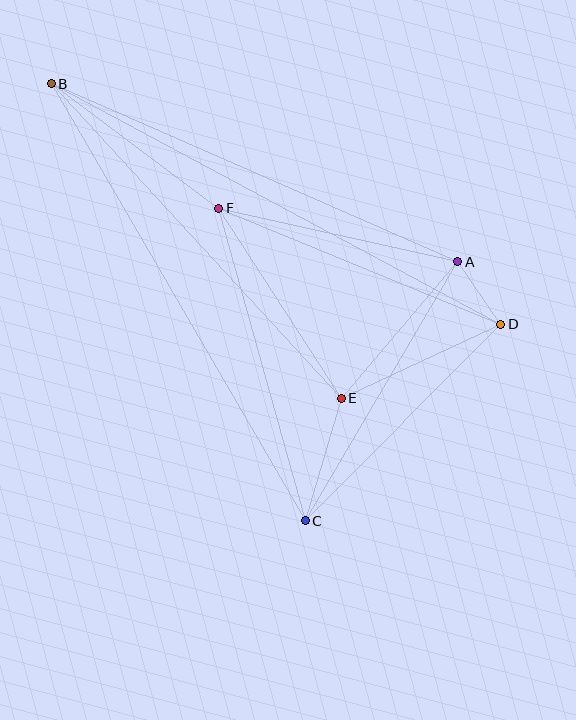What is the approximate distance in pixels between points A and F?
The distance between A and F is approximately 245 pixels.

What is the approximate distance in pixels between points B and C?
The distance between B and C is approximately 505 pixels.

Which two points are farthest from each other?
Points B and D are farthest from each other.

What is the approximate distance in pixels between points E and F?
The distance between E and F is approximately 226 pixels.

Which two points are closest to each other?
Points A and D are closest to each other.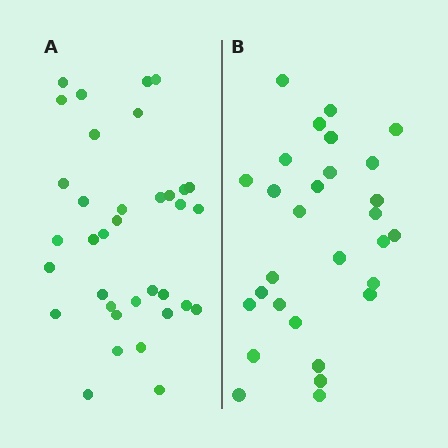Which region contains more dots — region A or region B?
Region A (the left region) has more dots.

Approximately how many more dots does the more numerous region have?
Region A has about 6 more dots than region B.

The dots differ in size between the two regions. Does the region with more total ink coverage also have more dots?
No. Region B has more total ink coverage because its dots are larger, but region A actually contains more individual dots. Total area can be misleading — the number of items is what matters here.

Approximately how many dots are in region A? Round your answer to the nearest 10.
About 40 dots. (The exact count is 35, which rounds to 40.)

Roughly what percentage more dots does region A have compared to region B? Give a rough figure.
About 20% more.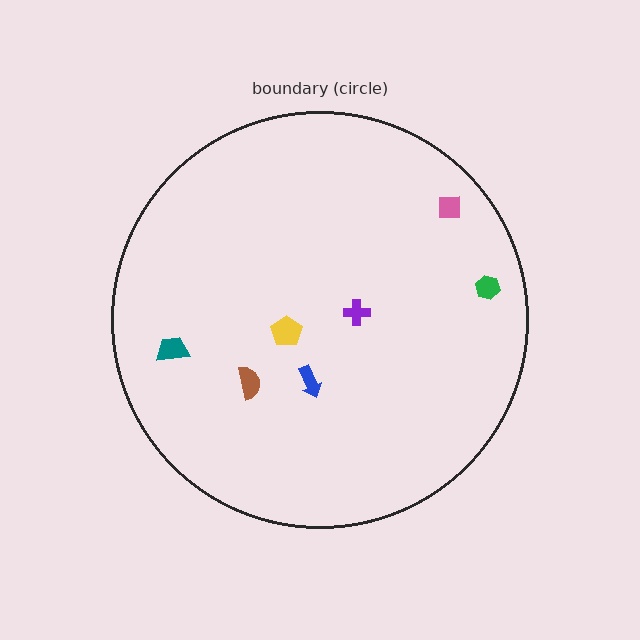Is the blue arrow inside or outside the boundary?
Inside.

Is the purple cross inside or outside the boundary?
Inside.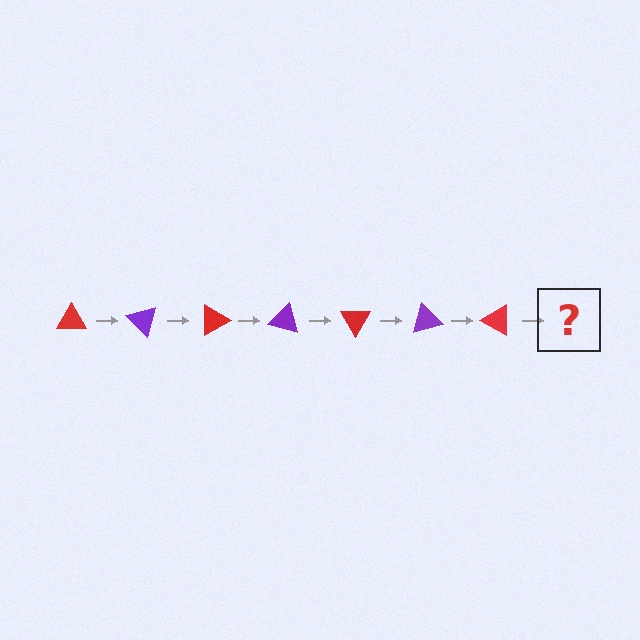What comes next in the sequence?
The next element should be a purple triangle, rotated 315 degrees from the start.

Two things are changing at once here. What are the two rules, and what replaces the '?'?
The two rules are that it rotates 45 degrees each step and the color cycles through red and purple. The '?' should be a purple triangle, rotated 315 degrees from the start.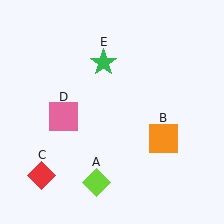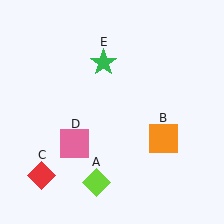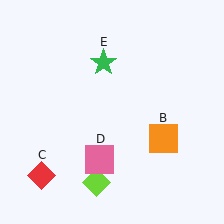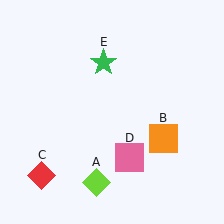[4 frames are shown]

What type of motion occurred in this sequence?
The pink square (object D) rotated counterclockwise around the center of the scene.